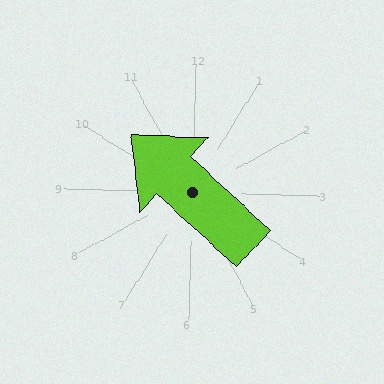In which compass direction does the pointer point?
Northwest.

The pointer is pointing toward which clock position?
Roughly 10 o'clock.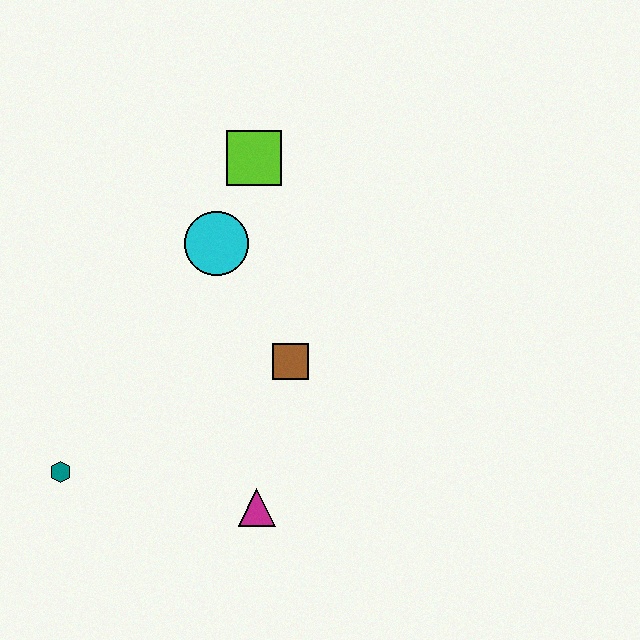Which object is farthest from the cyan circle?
The teal hexagon is farthest from the cyan circle.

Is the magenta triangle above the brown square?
No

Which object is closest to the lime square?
The cyan circle is closest to the lime square.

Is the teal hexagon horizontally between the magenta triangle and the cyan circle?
No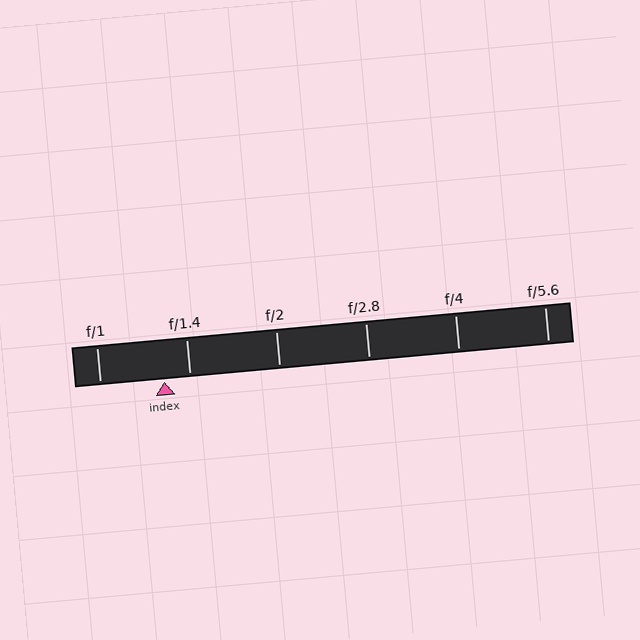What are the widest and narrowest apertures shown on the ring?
The widest aperture shown is f/1 and the narrowest is f/5.6.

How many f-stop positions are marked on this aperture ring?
There are 6 f-stop positions marked.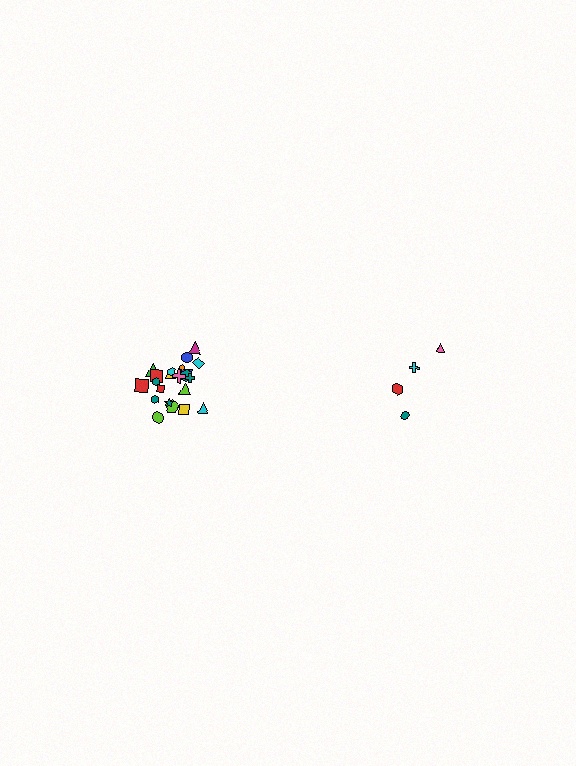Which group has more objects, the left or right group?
The left group.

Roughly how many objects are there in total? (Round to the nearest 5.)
Roughly 25 objects in total.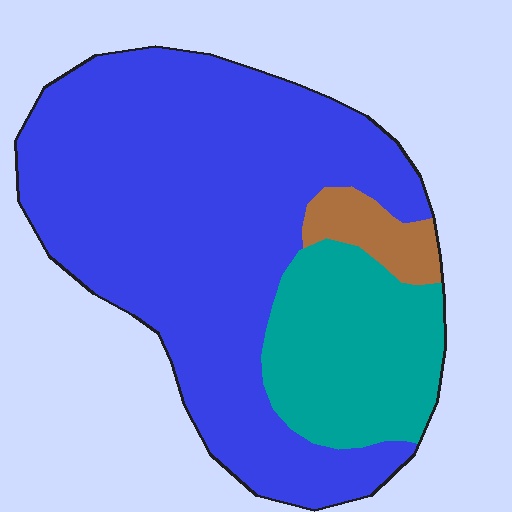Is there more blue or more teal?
Blue.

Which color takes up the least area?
Brown, at roughly 5%.